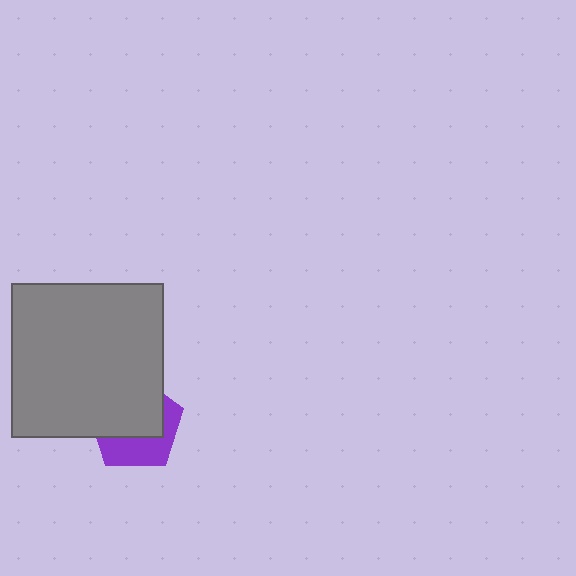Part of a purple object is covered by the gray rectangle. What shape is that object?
It is a pentagon.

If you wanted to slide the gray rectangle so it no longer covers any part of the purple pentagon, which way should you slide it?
Slide it toward the upper-left — that is the most direct way to separate the two shapes.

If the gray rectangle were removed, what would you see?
You would see the complete purple pentagon.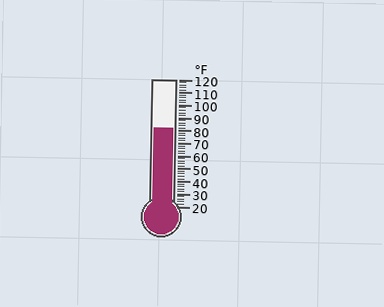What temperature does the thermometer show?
The thermometer shows approximately 82°F.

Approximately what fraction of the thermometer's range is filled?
The thermometer is filled to approximately 60% of its range.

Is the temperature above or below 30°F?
The temperature is above 30°F.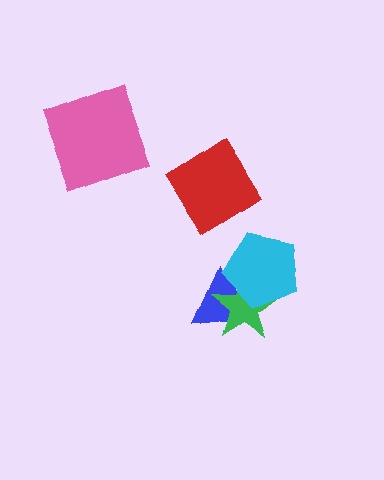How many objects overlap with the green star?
2 objects overlap with the green star.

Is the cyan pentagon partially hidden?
No, no other shape covers it.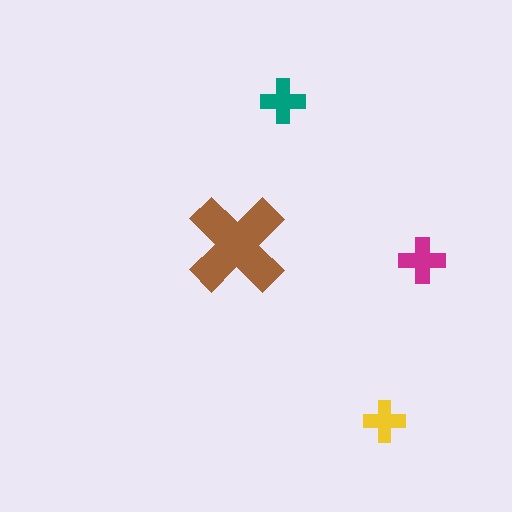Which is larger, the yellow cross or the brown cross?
The brown one.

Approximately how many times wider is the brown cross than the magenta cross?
About 2 times wider.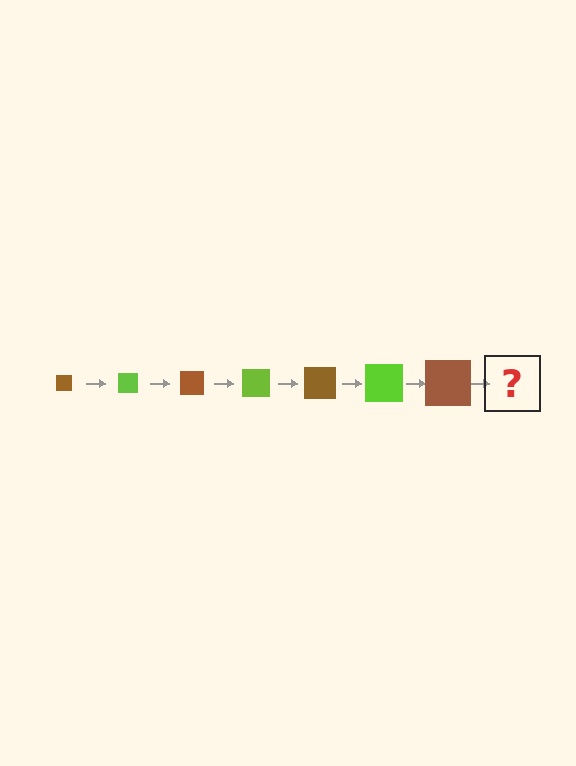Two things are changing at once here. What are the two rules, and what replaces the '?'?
The two rules are that the square grows larger each step and the color cycles through brown and lime. The '?' should be a lime square, larger than the previous one.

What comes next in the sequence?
The next element should be a lime square, larger than the previous one.